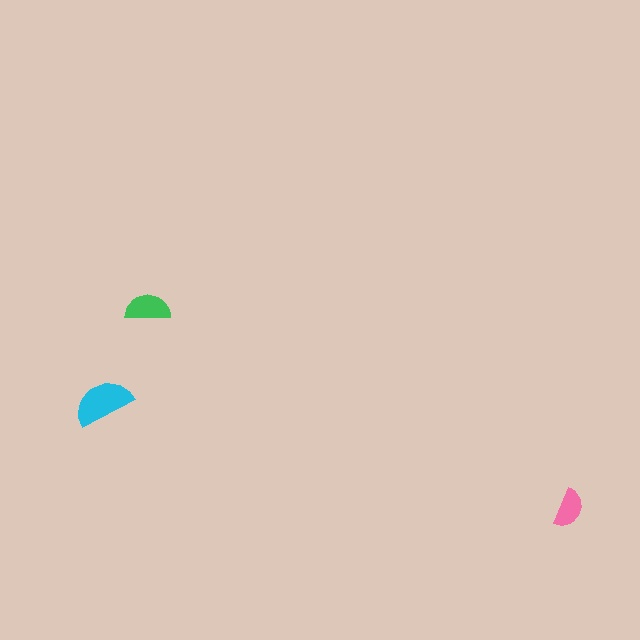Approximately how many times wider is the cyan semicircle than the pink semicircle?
About 1.5 times wider.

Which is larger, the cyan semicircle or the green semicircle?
The cyan one.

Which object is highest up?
The green semicircle is topmost.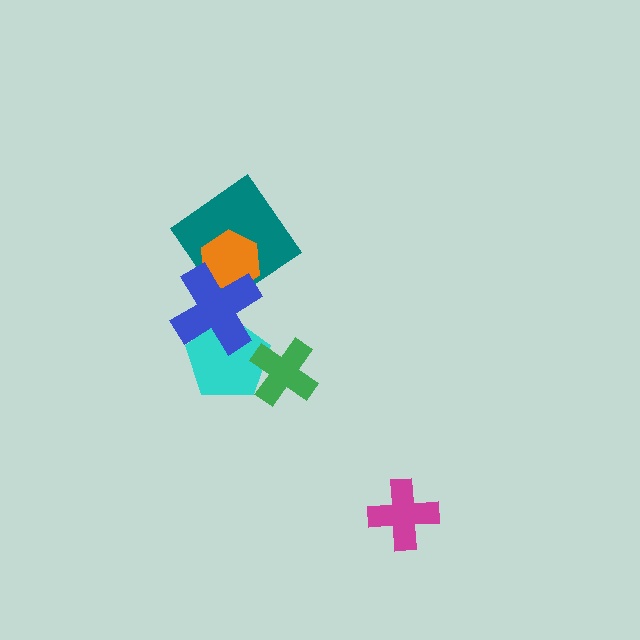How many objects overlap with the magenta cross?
0 objects overlap with the magenta cross.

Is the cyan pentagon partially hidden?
Yes, it is partially covered by another shape.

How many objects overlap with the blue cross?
3 objects overlap with the blue cross.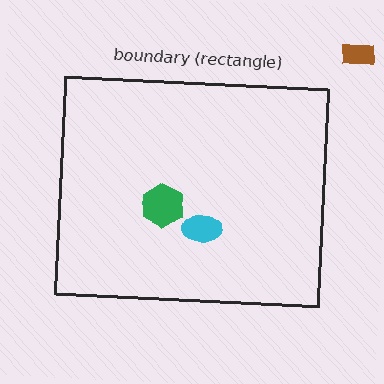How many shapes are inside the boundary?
2 inside, 1 outside.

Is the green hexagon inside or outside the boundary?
Inside.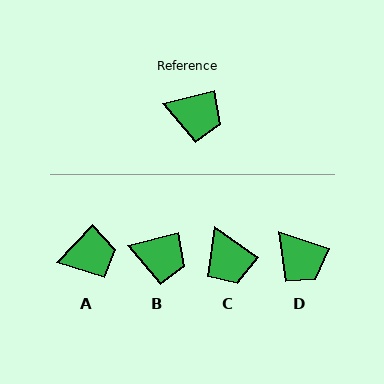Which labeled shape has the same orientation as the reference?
B.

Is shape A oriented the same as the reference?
No, it is off by about 32 degrees.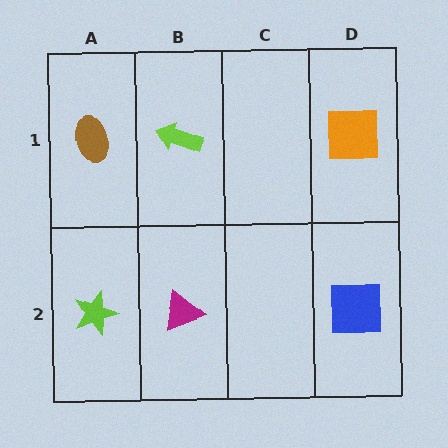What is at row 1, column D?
An orange square.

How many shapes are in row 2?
3 shapes.